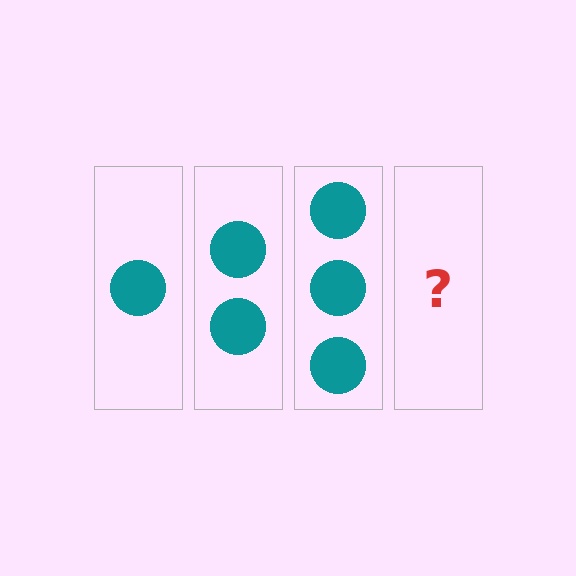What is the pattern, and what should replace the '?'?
The pattern is that each step adds one more circle. The '?' should be 4 circles.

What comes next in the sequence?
The next element should be 4 circles.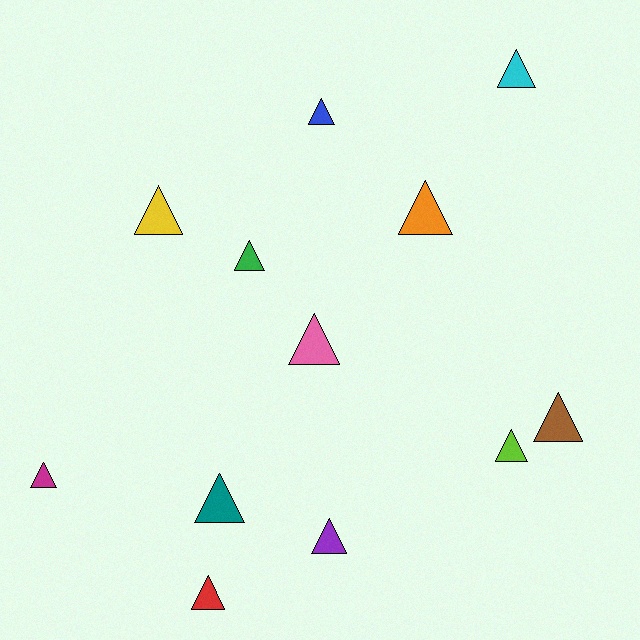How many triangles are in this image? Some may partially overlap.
There are 12 triangles.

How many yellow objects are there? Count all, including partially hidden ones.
There is 1 yellow object.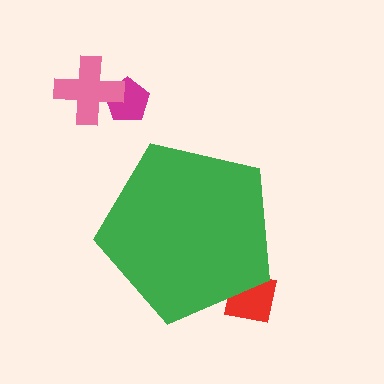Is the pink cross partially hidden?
No, the pink cross is fully visible.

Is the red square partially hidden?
Yes, the red square is partially hidden behind the green pentagon.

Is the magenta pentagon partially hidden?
No, the magenta pentagon is fully visible.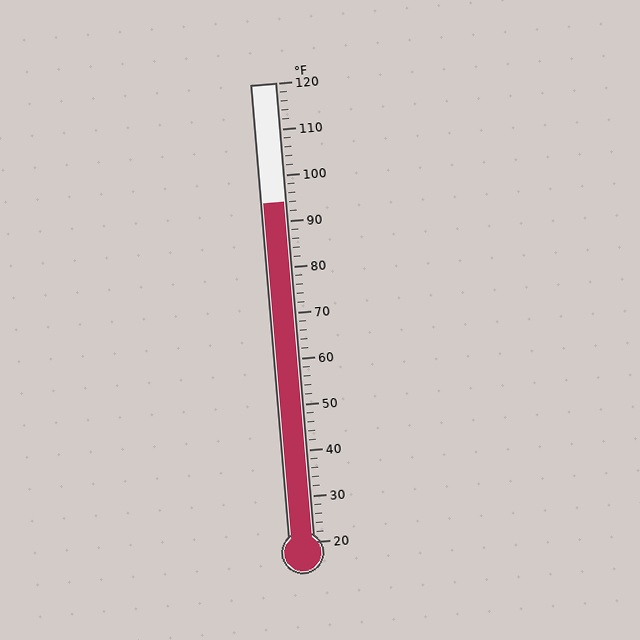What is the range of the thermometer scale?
The thermometer scale ranges from 20°F to 120°F.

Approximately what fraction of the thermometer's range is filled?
The thermometer is filled to approximately 75% of its range.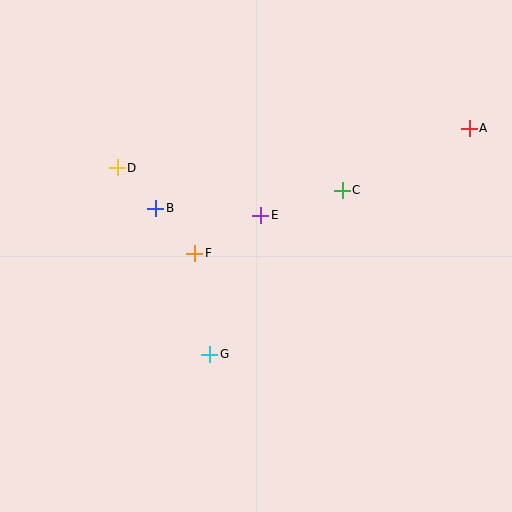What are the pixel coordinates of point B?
Point B is at (156, 208).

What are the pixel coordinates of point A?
Point A is at (469, 128).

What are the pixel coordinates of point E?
Point E is at (261, 215).